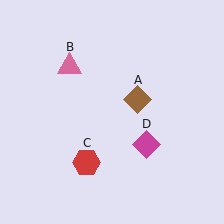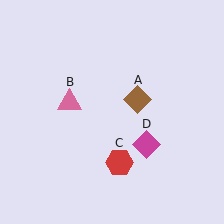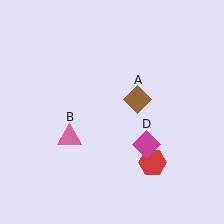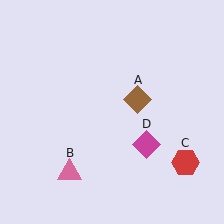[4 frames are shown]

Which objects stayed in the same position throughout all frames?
Brown diamond (object A) and magenta diamond (object D) remained stationary.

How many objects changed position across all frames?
2 objects changed position: pink triangle (object B), red hexagon (object C).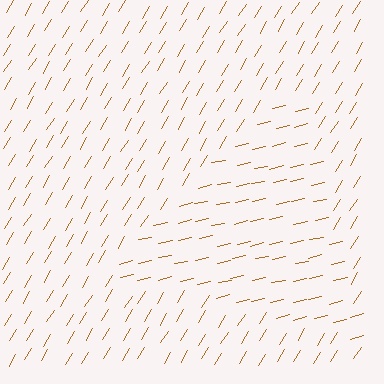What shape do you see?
I see a triangle.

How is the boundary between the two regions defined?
The boundary is defined purely by a change in line orientation (approximately 45 degrees difference). All lines are the same color and thickness.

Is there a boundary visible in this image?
Yes, there is a texture boundary formed by a change in line orientation.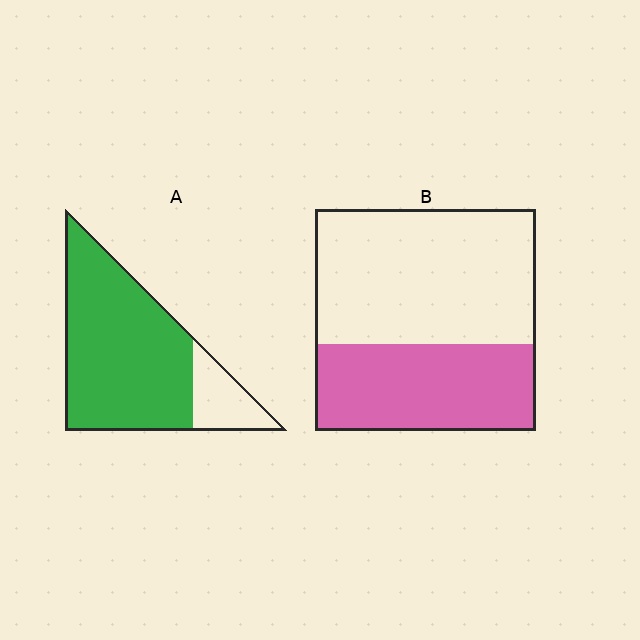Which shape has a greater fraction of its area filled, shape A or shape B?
Shape A.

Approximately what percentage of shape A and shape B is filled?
A is approximately 80% and B is approximately 40%.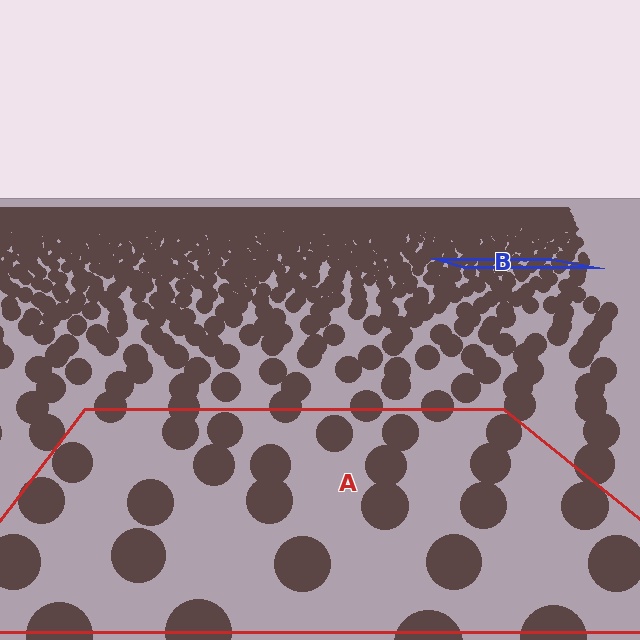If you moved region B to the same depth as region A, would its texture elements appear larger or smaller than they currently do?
They would appear larger. At a closer depth, the same texture elements are projected at a bigger on-screen size.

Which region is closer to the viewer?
Region A is closer. The texture elements there are larger and more spread out.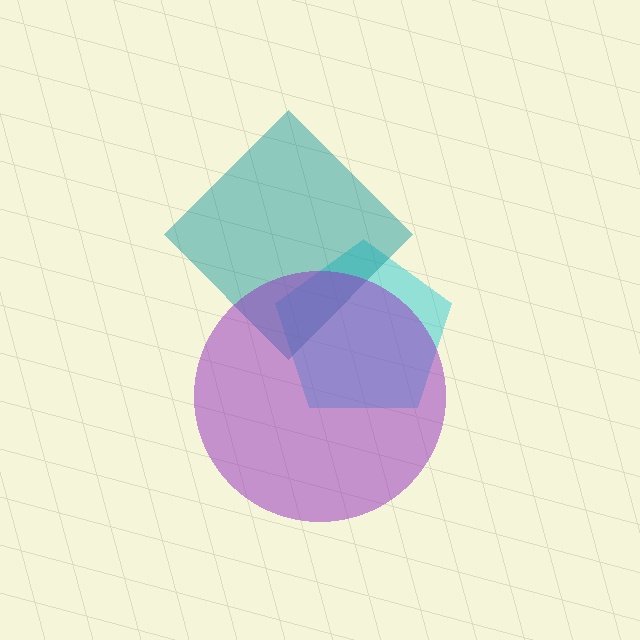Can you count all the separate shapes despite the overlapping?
Yes, there are 3 separate shapes.